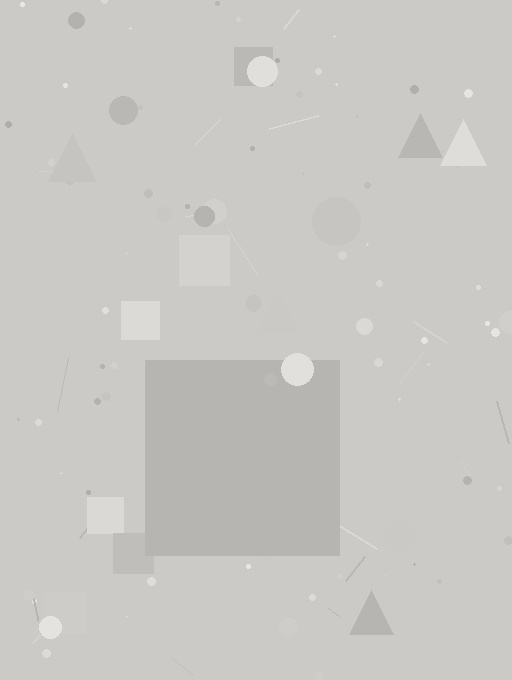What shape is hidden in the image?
A square is hidden in the image.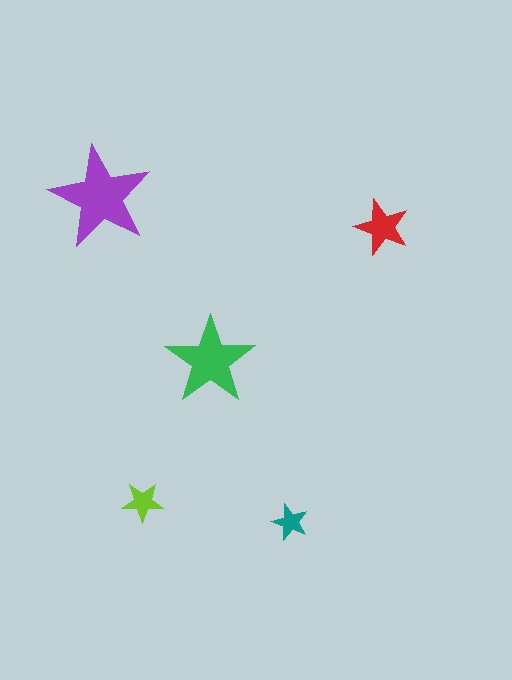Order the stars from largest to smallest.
the purple one, the green one, the red one, the lime one, the teal one.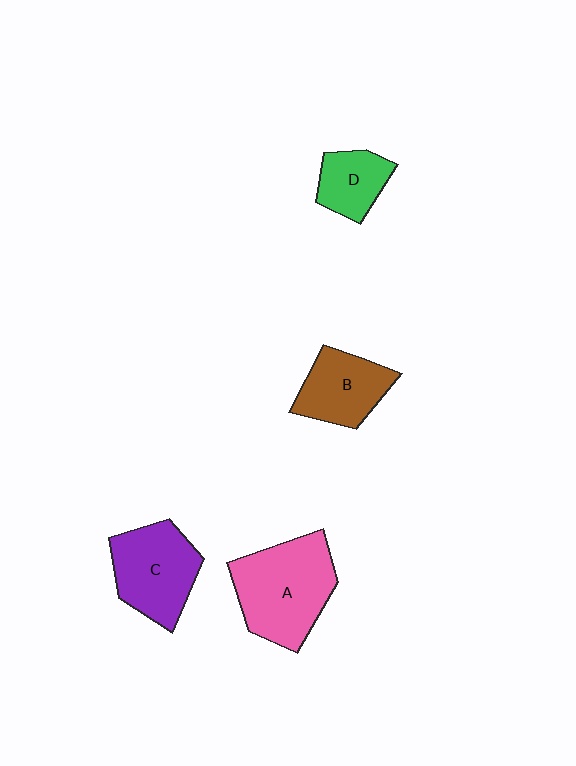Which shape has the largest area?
Shape A (pink).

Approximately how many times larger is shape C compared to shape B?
Approximately 1.3 times.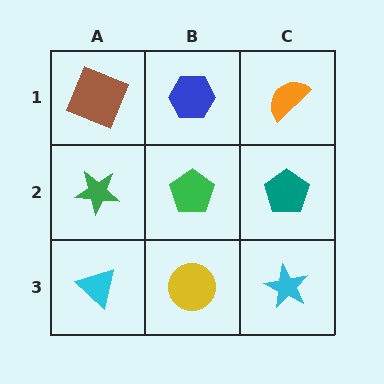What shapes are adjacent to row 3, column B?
A green pentagon (row 2, column B), a cyan triangle (row 3, column A), a cyan star (row 3, column C).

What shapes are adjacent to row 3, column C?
A teal pentagon (row 2, column C), a yellow circle (row 3, column B).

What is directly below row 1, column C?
A teal pentagon.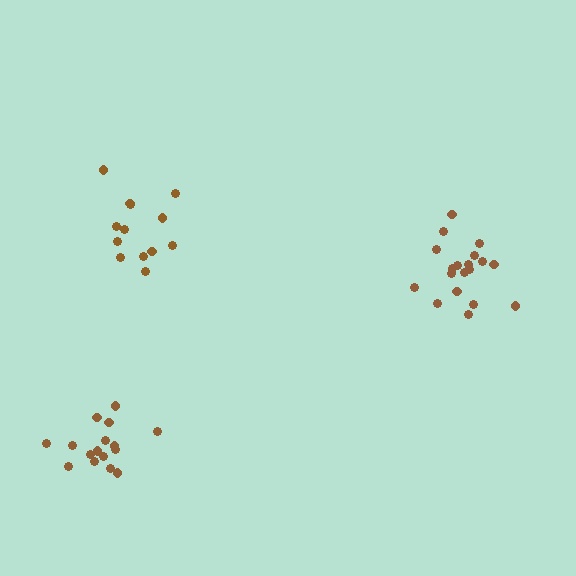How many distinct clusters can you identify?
There are 3 distinct clusters.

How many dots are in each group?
Group 1: 19 dots, Group 2: 13 dots, Group 3: 16 dots (48 total).